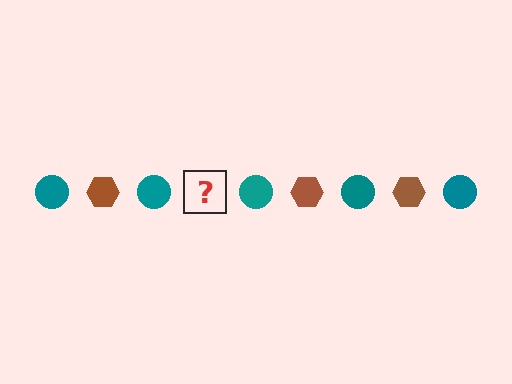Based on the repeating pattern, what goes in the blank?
The blank should be a brown hexagon.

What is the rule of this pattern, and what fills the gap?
The rule is that the pattern alternates between teal circle and brown hexagon. The gap should be filled with a brown hexagon.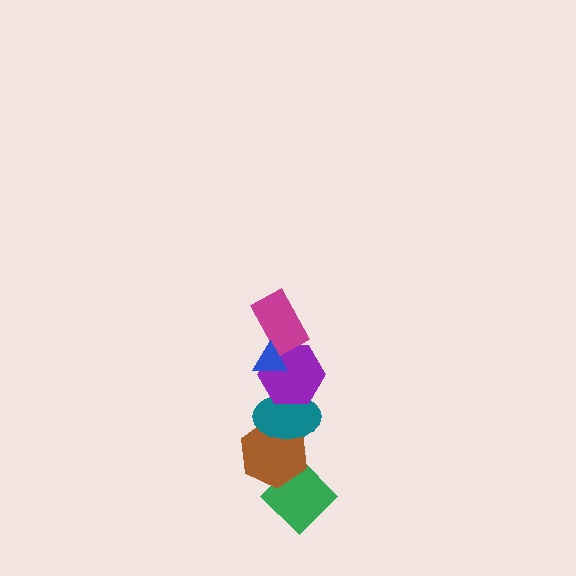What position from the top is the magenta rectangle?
The magenta rectangle is 2nd from the top.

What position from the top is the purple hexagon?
The purple hexagon is 3rd from the top.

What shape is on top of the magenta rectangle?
The blue triangle is on top of the magenta rectangle.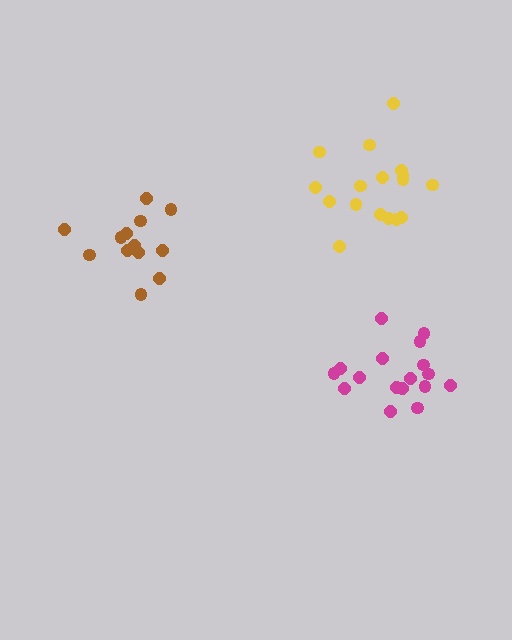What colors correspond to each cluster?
The clusters are colored: brown, magenta, yellow.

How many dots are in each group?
Group 1: 13 dots, Group 2: 17 dots, Group 3: 17 dots (47 total).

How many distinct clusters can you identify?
There are 3 distinct clusters.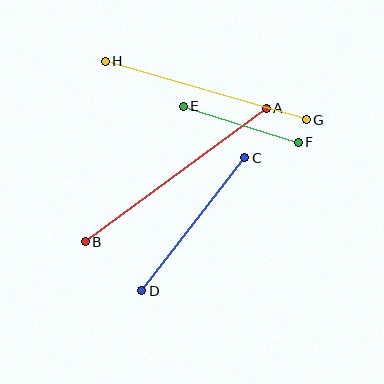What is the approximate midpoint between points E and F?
The midpoint is at approximately (241, 124) pixels.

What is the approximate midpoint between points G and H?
The midpoint is at approximately (206, 90) pixels.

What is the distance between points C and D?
The distance is approximately 168 pixels.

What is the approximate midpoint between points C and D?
The midpoint is at approximately (193, 224) pixels.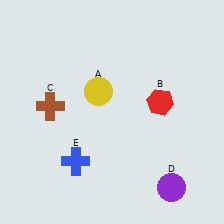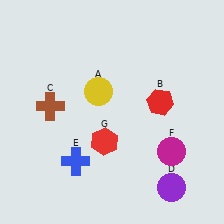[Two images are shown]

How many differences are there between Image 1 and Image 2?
There are 2 differences between the two images.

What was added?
A magenta circle (F), a red hexagon (G) were added in Image 2.